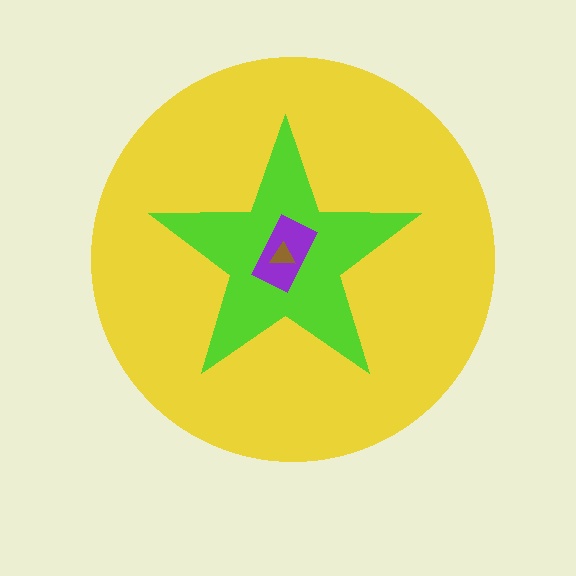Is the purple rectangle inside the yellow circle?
Yes.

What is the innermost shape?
The brown triangle.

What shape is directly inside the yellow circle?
The lime star.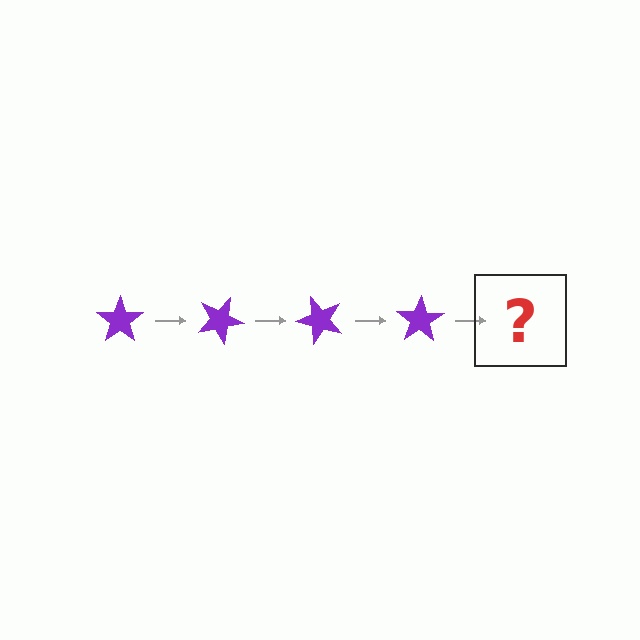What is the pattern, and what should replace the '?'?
The pattern is that the star rotates 25 degrees each step. The '?' should be a purple star rotated 100 degrees.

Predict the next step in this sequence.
The next step is a purple star rotated 100 degrees.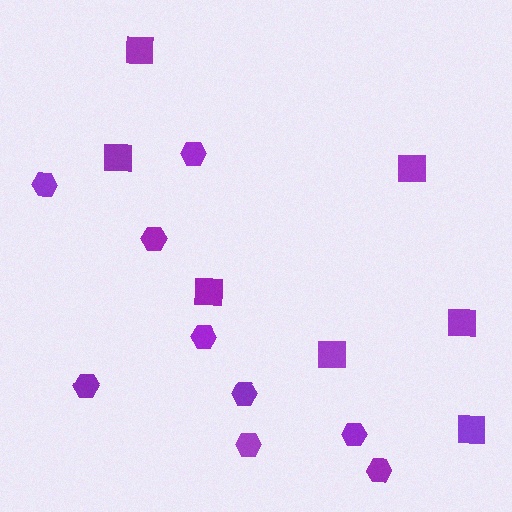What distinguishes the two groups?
There are 2 groups: one group of hexagons (9) and one group of squares (7).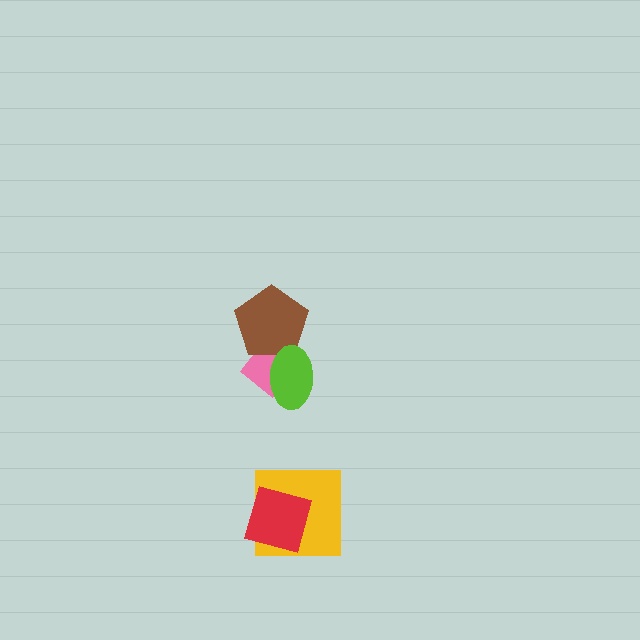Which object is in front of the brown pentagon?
The lime ellipse is in front of the brown pentagon.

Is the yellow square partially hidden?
Yes, it is partially covered by another shape.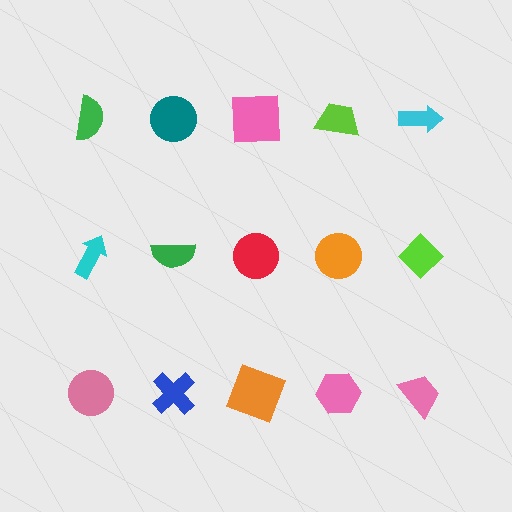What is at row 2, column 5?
A lime diamond.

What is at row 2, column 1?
A cyan arrow.